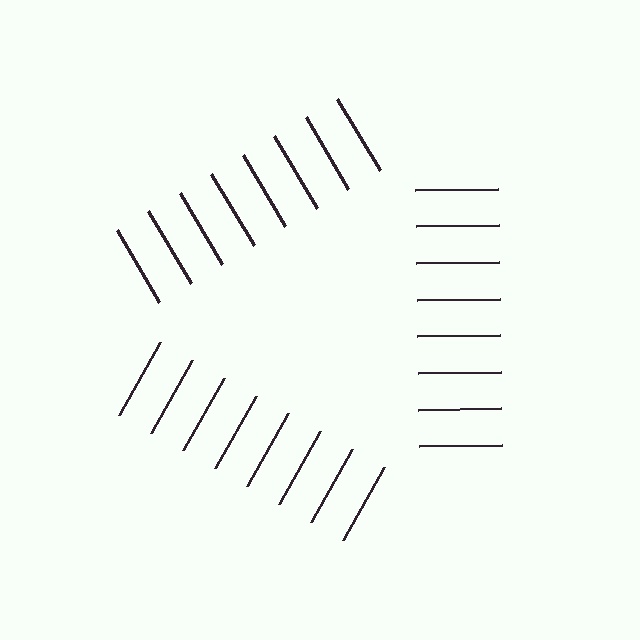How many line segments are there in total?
24 — 8 along each of the 3 edges.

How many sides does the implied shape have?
3 sides — the line-ends trace a triangle.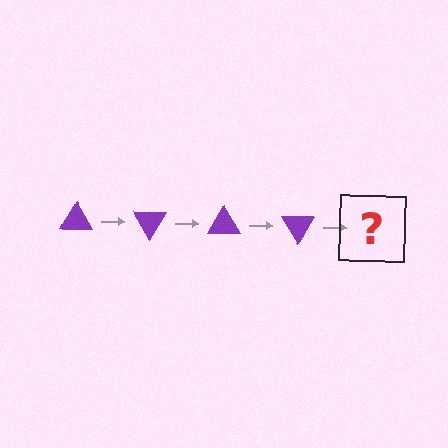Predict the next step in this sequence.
The next step is a purple triangle rotated 240 degrees.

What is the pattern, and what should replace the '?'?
The pattern is that the triangle rotates 60 degrees each step. The '?' should be a purple triangle rotated 240 degrees.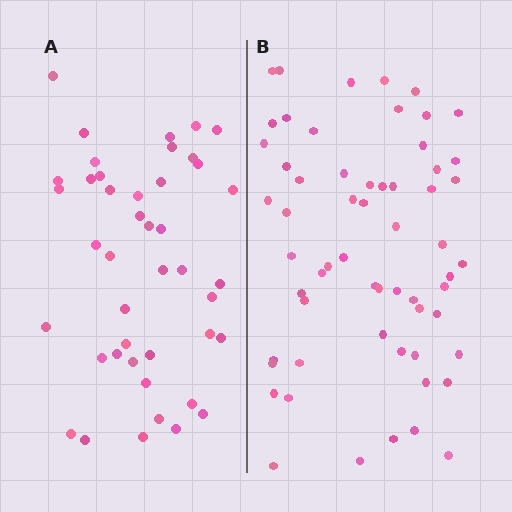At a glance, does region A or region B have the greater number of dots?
Region B (the right region) has more dots.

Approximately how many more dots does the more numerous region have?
Region B has approximately 15 more dots than region A.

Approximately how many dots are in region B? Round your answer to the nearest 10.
About 60 dots.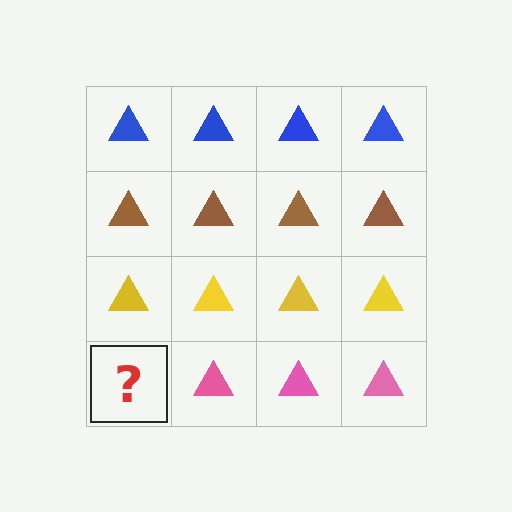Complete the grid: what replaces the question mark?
The question mark should be replaced with a pink triangle.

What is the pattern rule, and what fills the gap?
The rule is that each row has a consistent color. The gap should be filled with a pink triangle.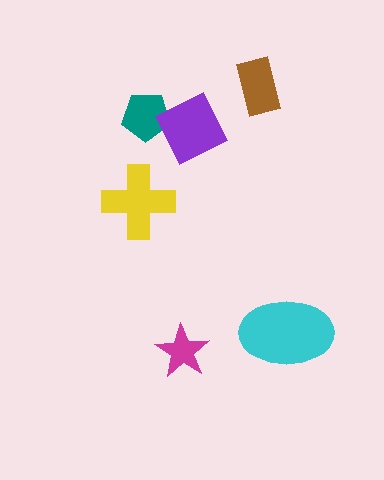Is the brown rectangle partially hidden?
No, no other shape covers it.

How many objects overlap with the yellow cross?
0 objects overlap with the yellow cross.